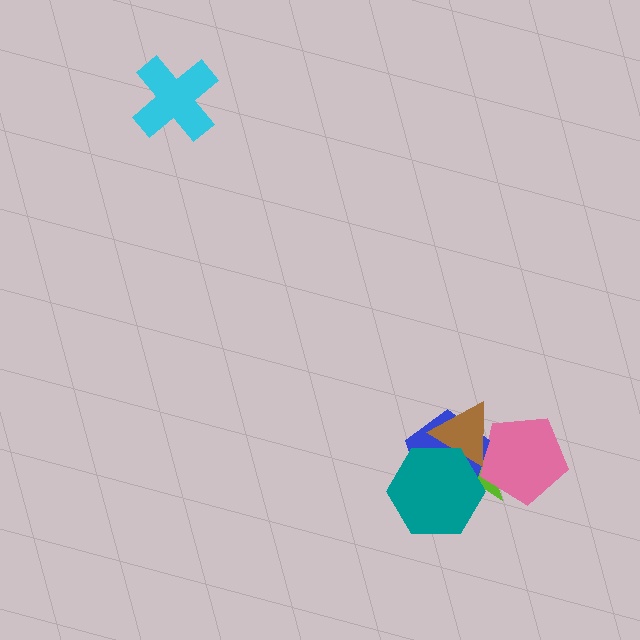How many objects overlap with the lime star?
4 objects overlap with the lime star.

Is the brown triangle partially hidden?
Yes, it is partially covered by another shape.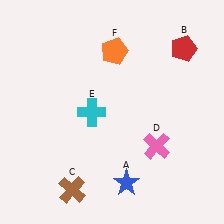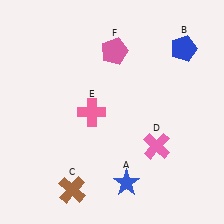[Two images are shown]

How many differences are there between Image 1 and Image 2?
There are 3 differences between the two images.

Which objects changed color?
B changed from red to blue. E changed from cyan to pink. F changed from orange to pink.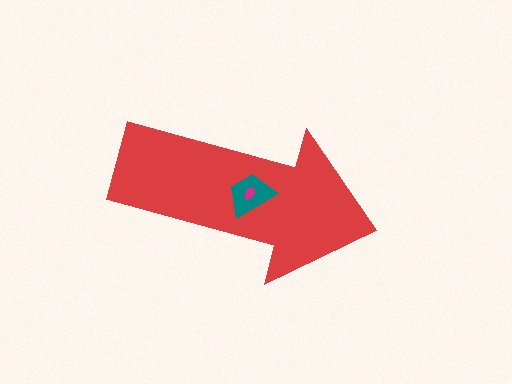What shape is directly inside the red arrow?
The teal trapezoid.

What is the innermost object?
The magenta ellipse.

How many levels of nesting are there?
3.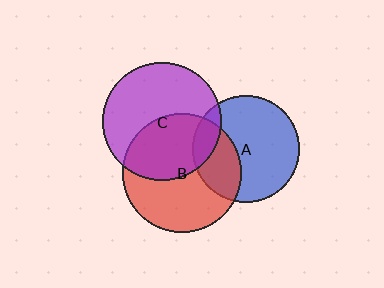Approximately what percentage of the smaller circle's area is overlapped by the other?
Approximately 15%.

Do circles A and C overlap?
Yes.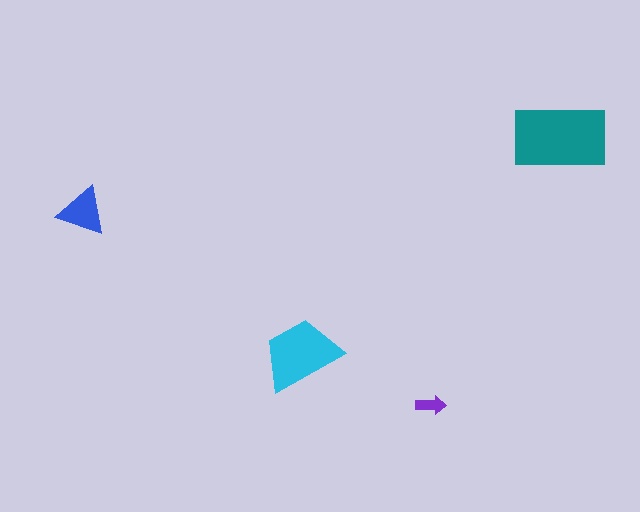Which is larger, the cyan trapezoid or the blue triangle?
The cyan trapezoid.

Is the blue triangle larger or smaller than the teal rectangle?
Smaller.